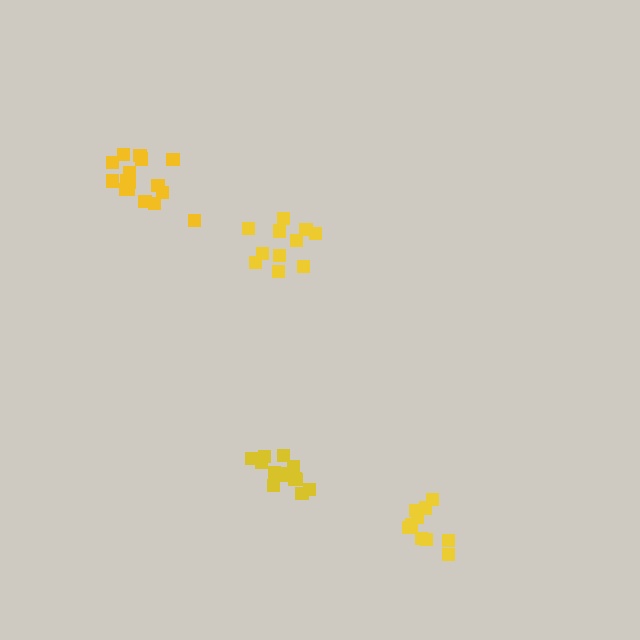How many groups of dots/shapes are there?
There are 4 groups.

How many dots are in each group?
Group 1: 10 dots, Group 2: 11 dots, Group 3: 16 dots, Group 4: 13 dots (50 total).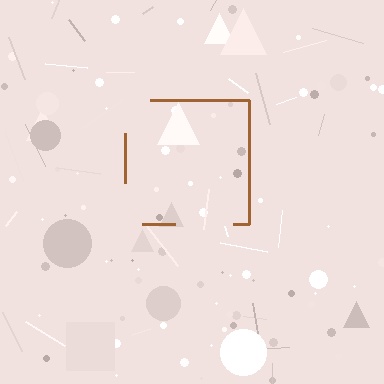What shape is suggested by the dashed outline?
The dashed outline suggests a square.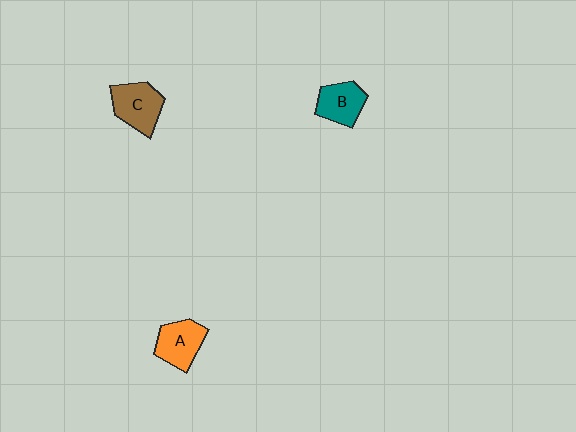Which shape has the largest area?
Shape C (brown).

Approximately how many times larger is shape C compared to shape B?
Approximately 1.2 times.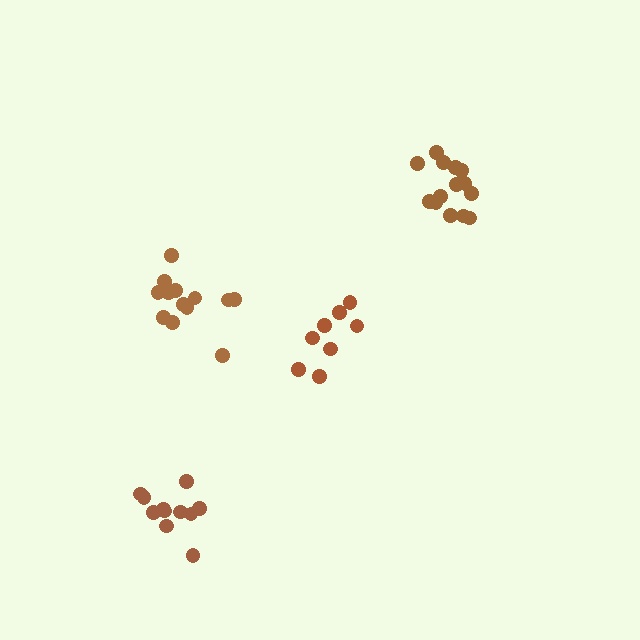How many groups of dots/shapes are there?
There are 4 groups.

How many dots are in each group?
Group 1: 8 dots, Group 2: 14 dots, Group 3: 13 dots, Group 4: 11 dots (46 total).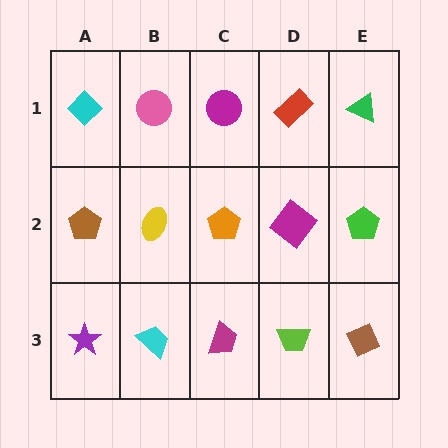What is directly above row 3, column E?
A green pentagon.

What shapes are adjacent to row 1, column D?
A magenta diamond (row 2, column D), a magenta circle (row 1, column C), a green triangle (row 1, column E).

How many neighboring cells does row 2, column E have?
3.